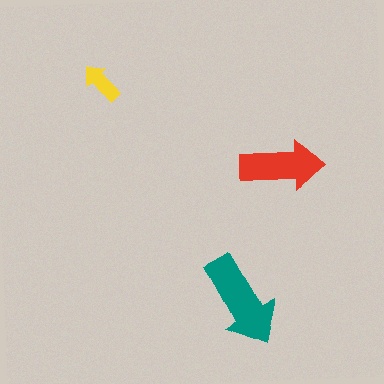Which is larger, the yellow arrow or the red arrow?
The red one.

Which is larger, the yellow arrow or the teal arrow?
The teal one.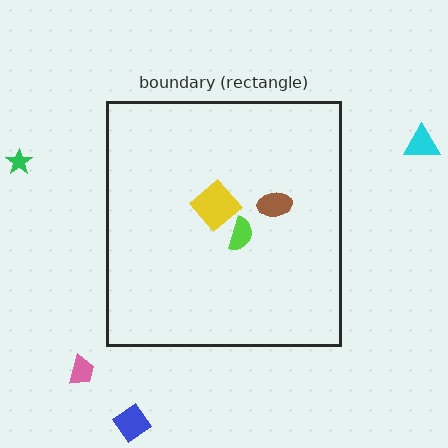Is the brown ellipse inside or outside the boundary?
Inside.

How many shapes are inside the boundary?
3 inside, 4 outside.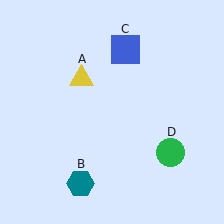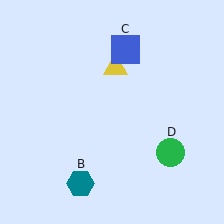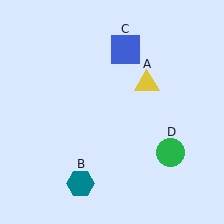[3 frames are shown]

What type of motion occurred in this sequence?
The yellow triangle (object A) rotated clockwise around the center of the scene.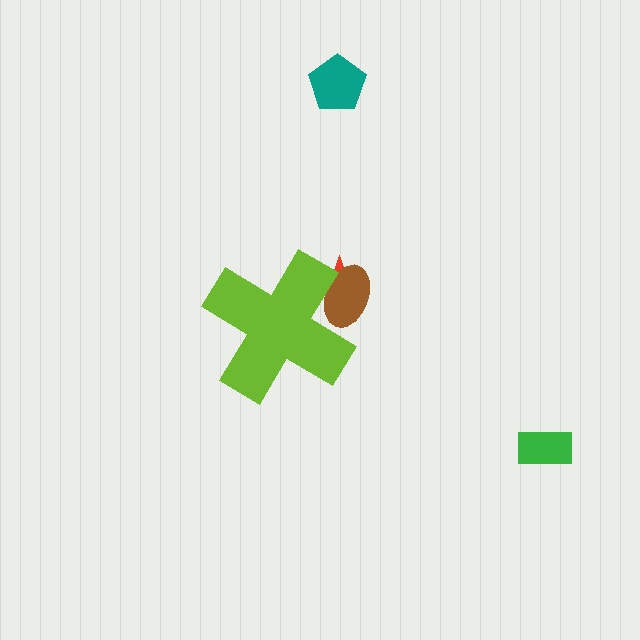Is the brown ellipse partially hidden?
Yes, the brown ellipse is partially hidden behind the lime cross.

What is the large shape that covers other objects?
A lime cross.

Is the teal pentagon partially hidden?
No, the teal pentagon is fully visible.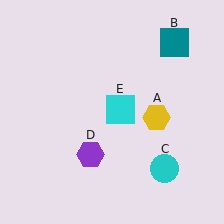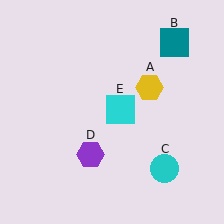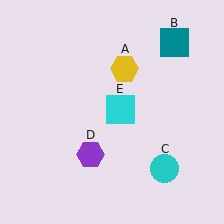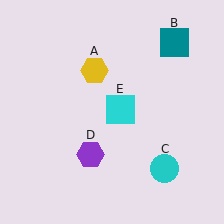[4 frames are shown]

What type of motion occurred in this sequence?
The yellow hexagon (object A) rotated counterclockwise around the center of the scene.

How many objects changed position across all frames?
1 object changed position: yellow hexagon (object A).